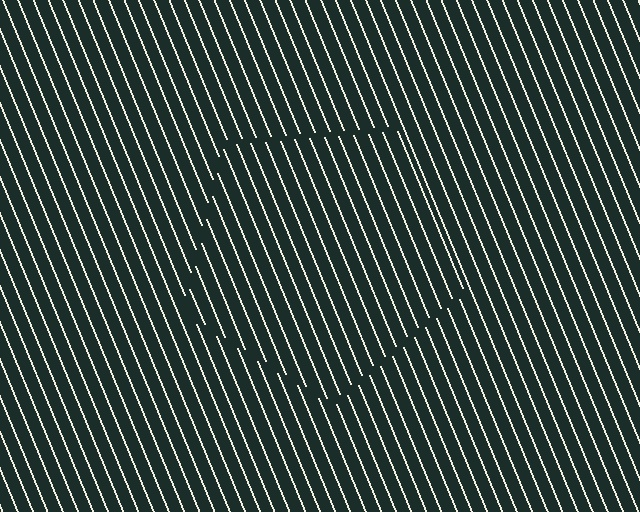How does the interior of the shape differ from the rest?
The interior of the shape contains the same grating, shifted by half a period — the contour is defined by the phase discontinuity where line-ends from the inner and outer gratings abut.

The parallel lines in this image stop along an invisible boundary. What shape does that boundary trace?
An illusory pentagon. The interior of the shape contains the same grating, shifted by half a period — the contour is defined by the phase discontinuity where line-ends from the inner and outer gratings abut.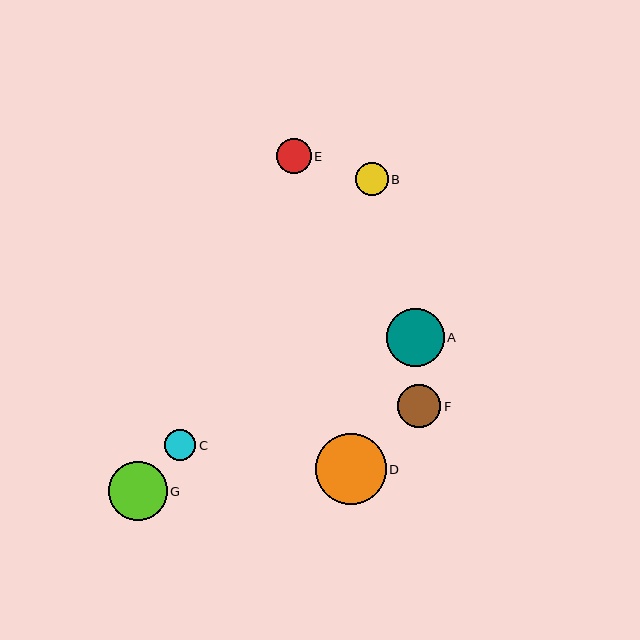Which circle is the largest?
Circle D is the largest with a size of approximately 71 pixels.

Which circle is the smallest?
Circle C is the smallest with a size of approximately 31 pixels.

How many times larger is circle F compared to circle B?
Circle F is approximately 1.3 times the size of circle B.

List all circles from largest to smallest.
From largest to smallest: D, G, A, F, E, B, C.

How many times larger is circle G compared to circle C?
Circle G is approximately 1.9 times the size of circle C.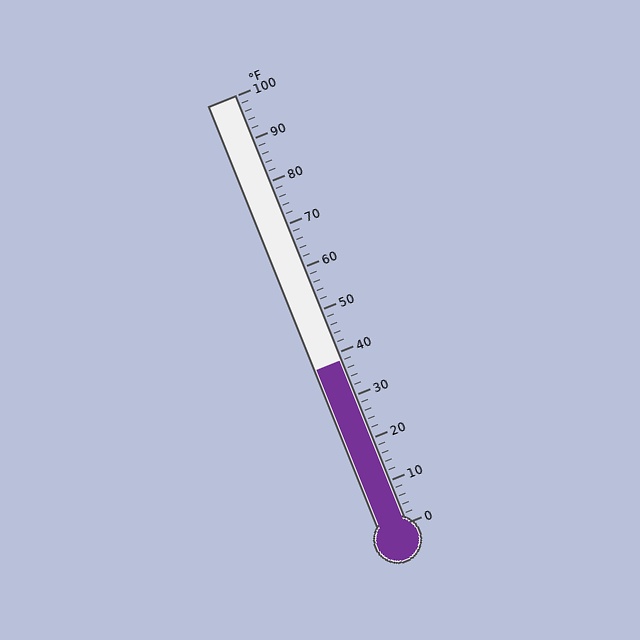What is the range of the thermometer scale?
The thermometer scale ranges from 0°F to 100°F.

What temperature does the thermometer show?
The thermometer shows approximately 38°F.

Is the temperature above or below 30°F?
The temperature is above 30°F.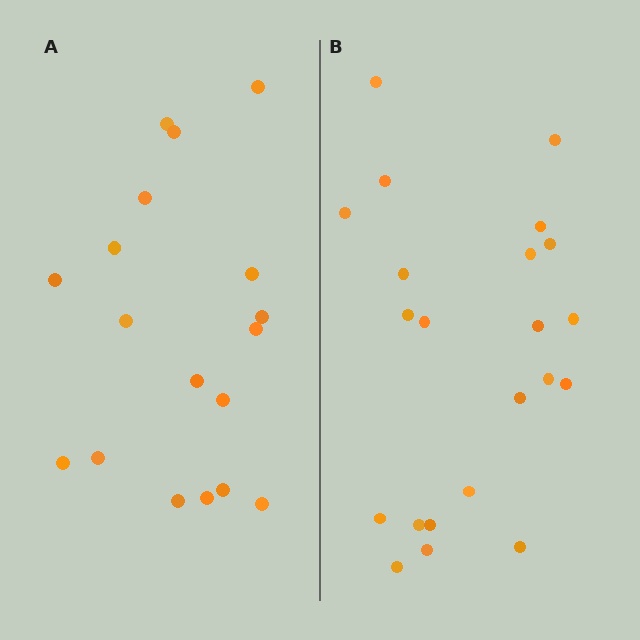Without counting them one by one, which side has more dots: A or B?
Region B (the right region) has more dots.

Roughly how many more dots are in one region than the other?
Region B has about 4 more dots than region A.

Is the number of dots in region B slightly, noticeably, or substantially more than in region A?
Region B has only slightly more — the two regions are fairly close. The ratio is roughly 1.2 to 1.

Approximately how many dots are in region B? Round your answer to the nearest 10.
About 20 dots. (The exact count is 22, which rounds to 20.)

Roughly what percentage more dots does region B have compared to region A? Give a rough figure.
About 20% more.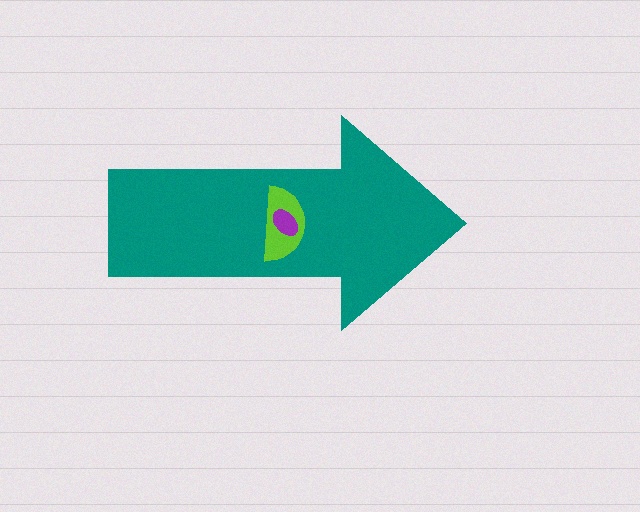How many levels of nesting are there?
3.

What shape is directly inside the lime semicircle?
The purple ellipse.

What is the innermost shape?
The purple ellipse.